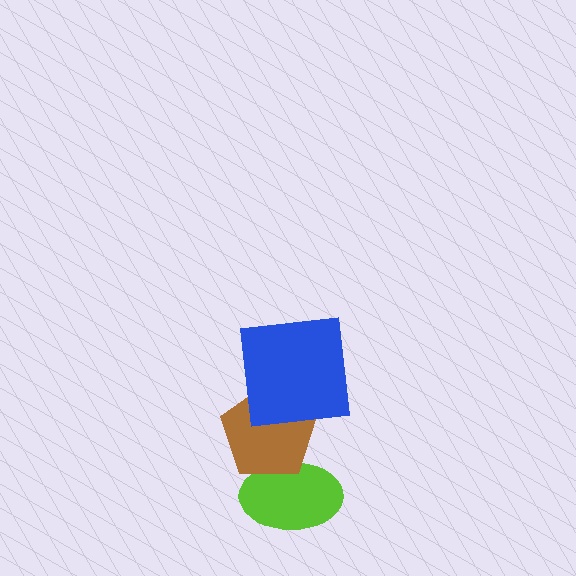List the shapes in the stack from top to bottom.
From top to bottom: the blue square, the brown pentagon, the lime ellipse.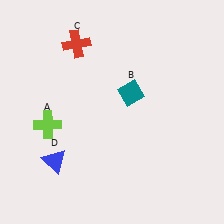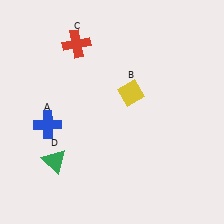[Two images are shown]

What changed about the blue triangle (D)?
In Image 1, D is blue. In Image 2, it changed to green.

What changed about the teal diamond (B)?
In Image 1, B is teal. In Image 2, it changed to yellow.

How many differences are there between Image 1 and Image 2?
There are 3 differences between the two images.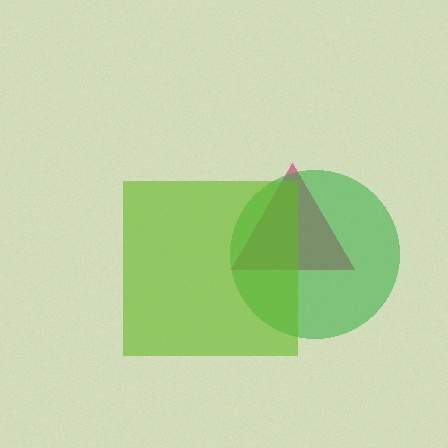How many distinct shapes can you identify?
There are 3 distinct shapes: a magenta triangle, a green circle, a lime square.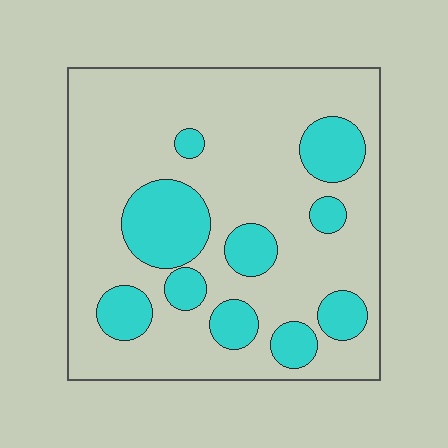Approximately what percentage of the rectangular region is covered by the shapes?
Approximately 25%.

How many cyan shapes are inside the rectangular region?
10.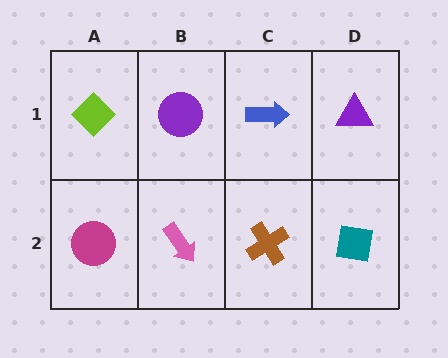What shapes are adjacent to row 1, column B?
A pink arrow (row 2, column B), a lime diamond (row 1, column A), a blue arrow (row 1, column C).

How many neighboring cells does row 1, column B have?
3.